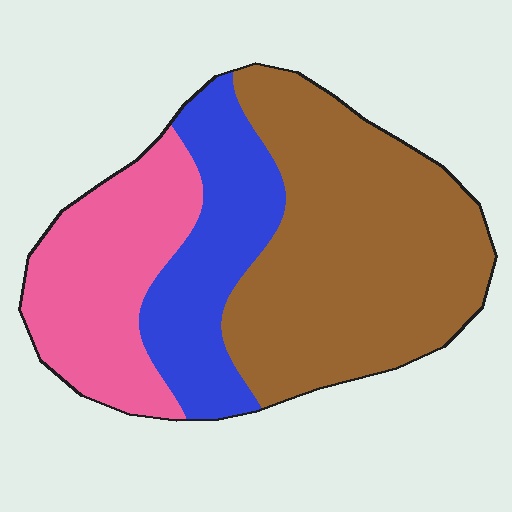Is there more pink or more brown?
Brown.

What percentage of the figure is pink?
Pink takes up between a quarter and a half of the figure.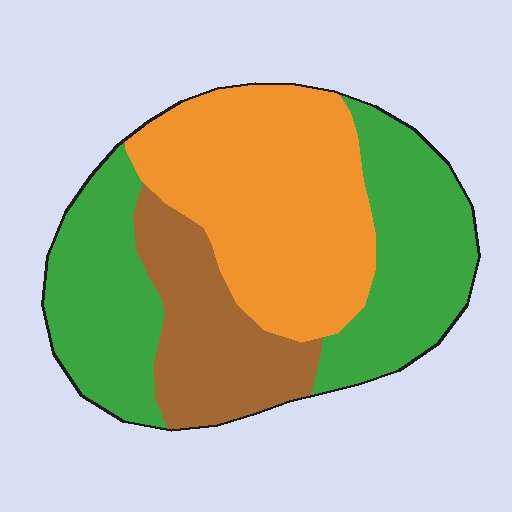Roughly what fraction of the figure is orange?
Orange covers roughly 40% of the figure.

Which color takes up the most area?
Green, at roughly 40%.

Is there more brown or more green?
Green.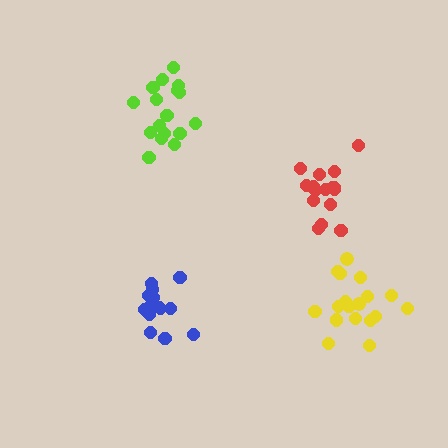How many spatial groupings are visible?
There are 4 spatial groupings.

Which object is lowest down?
The blue cluster is bottommost.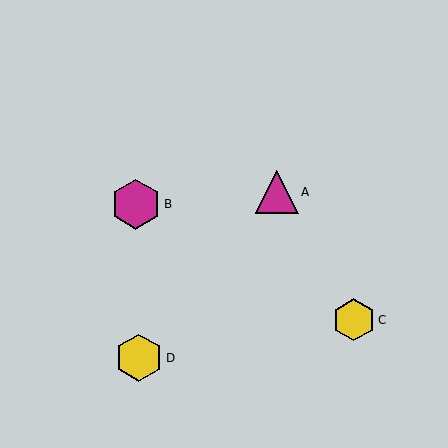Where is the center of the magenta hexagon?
The center of the magenta hexagon is at (136, 204).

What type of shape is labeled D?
Shape D is a yellow hexagon.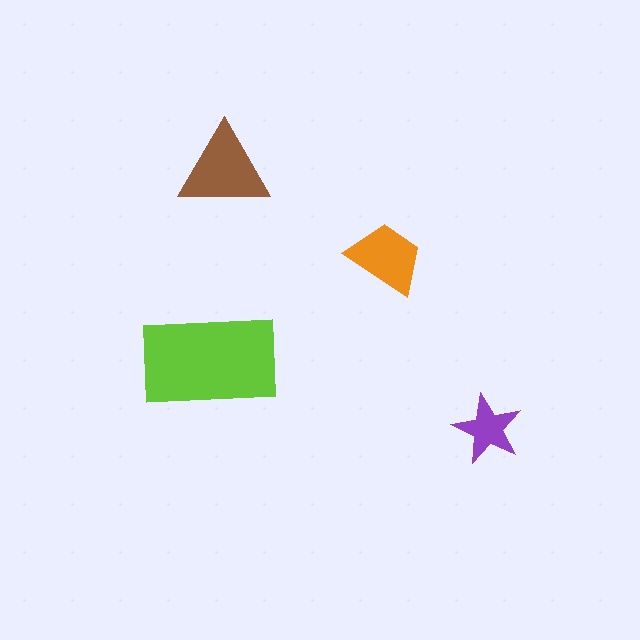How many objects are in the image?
There are 4 objects in the image.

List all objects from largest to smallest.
The lime rectangle, the brown triangle, the orange trapezoid, the purple star.